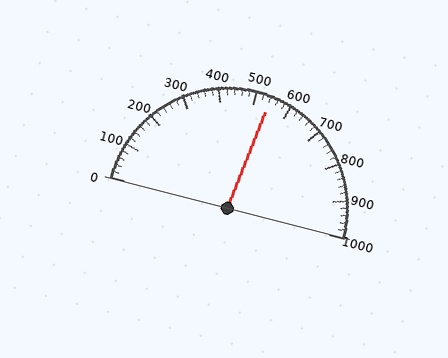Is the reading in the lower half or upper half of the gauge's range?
The reading is in the upper half of the range (0 to 1000).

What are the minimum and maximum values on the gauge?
The gauge ranges from 0 to 1000.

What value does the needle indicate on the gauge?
The needle indicates approximately 540.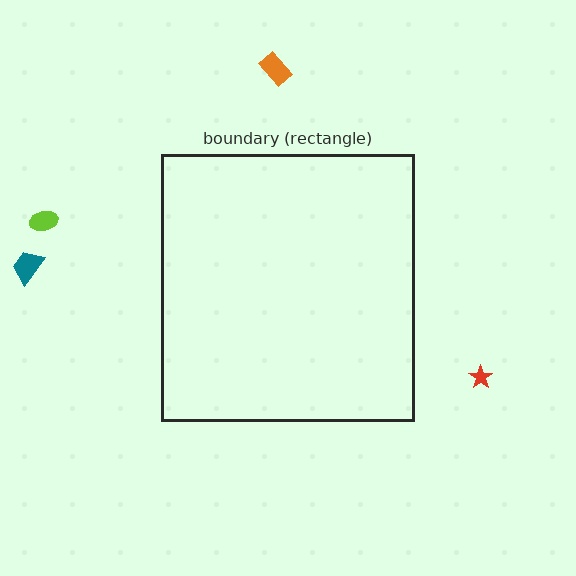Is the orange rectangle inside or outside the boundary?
Outside.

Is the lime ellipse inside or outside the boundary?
Outside.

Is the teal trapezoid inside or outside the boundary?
Outside.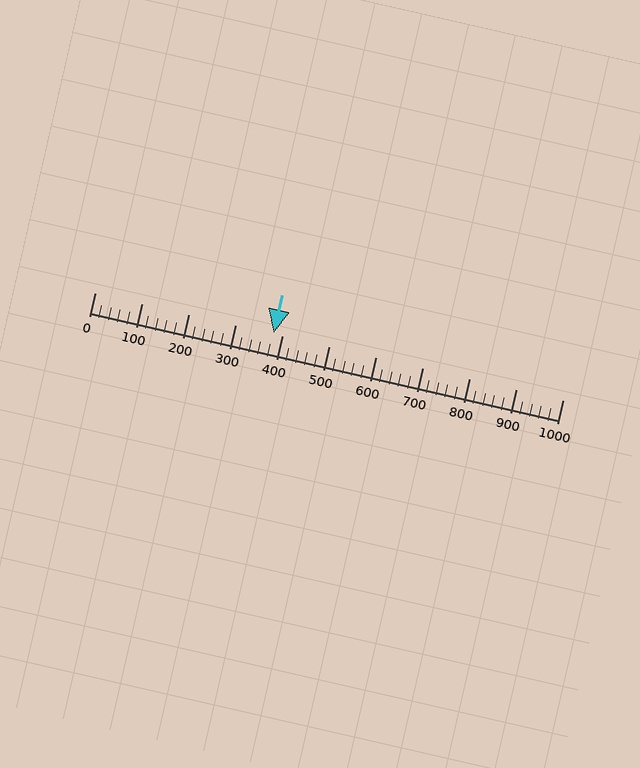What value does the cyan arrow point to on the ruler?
The cyan arrow points to approximately 383.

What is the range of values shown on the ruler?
The ruler shows values from 0 to 1000.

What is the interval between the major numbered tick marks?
The major tick marks are spaced 100 units apart.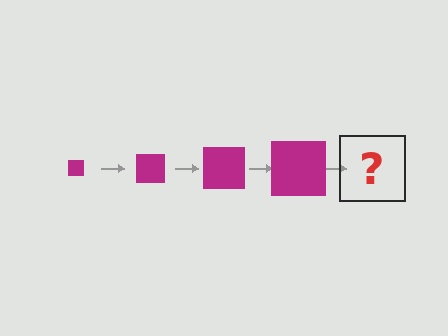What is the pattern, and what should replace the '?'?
The pattern is that the square gets progressively larger each step. The '?' should be a magenta square, larger than the previous one.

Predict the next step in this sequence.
The next step is a magenta square, larger than the previous one.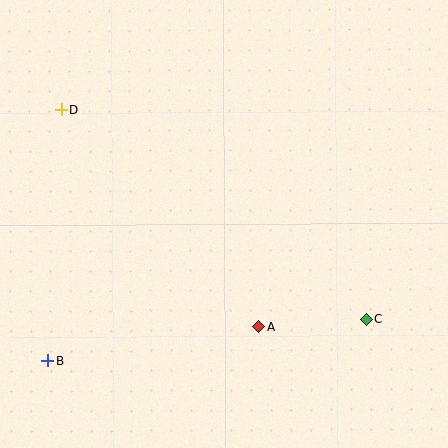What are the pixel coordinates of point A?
Point A is at (258, 327).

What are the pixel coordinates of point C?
Point C is at (366, 320).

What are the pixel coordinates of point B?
Point B is at (48, 361).